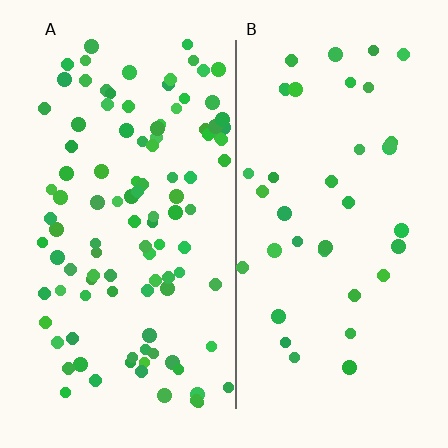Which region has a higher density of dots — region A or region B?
A (the left).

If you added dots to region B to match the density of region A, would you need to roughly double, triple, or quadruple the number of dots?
Approximately triple.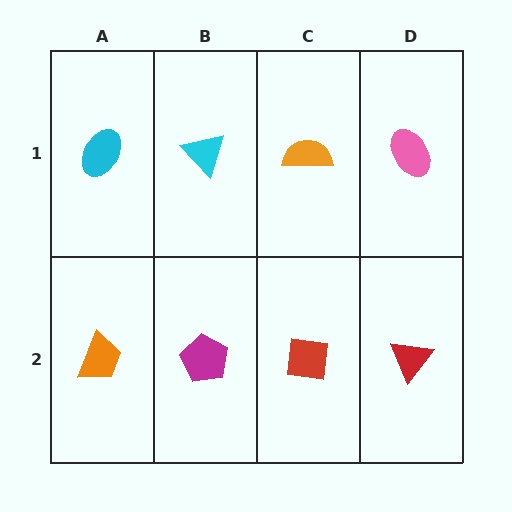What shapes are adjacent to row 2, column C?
An orange semicircle (row 1, column C), a magenta pentagon (row 2, column B), a red triangle (row 2, column D).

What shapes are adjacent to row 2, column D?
A pink ellipse (row 1, column D), a red square (row 2, column C).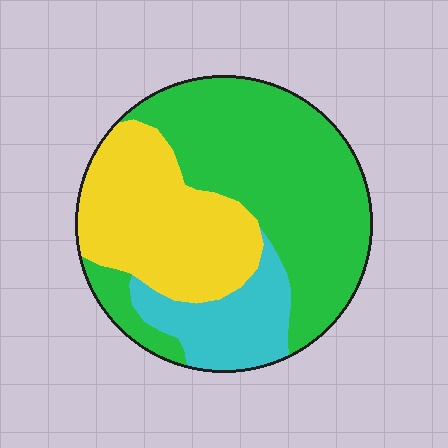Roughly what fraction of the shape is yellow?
Yellow takes up between a sixth and a third of the shape.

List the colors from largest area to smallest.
From largest to smallest: green, yellow, cyan.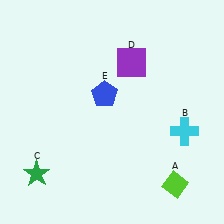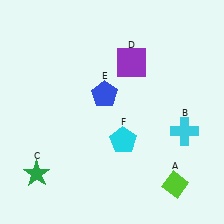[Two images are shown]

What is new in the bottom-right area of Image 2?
A cyan pentagon (F) was added in the bottom-right area of Image 2.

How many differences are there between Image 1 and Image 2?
There is 1 difference between the two images.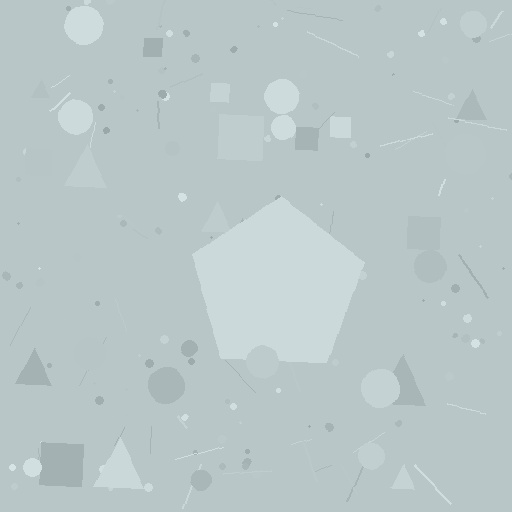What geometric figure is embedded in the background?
A pentagon is embedded in the background.